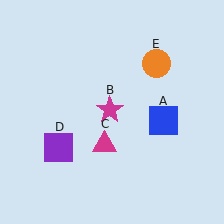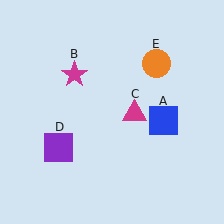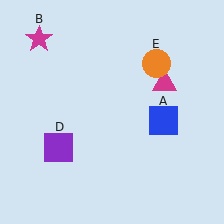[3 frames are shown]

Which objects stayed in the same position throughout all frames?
Blue square (object A) and purple square (object D) and orange circle (object E) remained stationary.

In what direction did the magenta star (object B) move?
The magenta star (object B) moved up and to the left.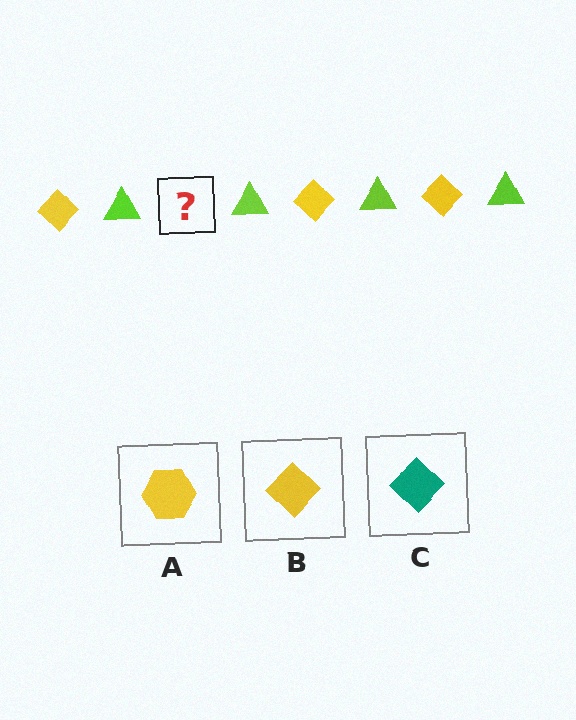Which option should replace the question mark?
Option B.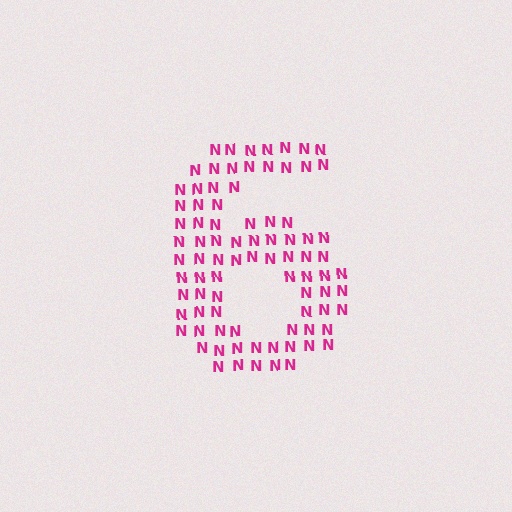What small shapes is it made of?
It is made of small letter N's.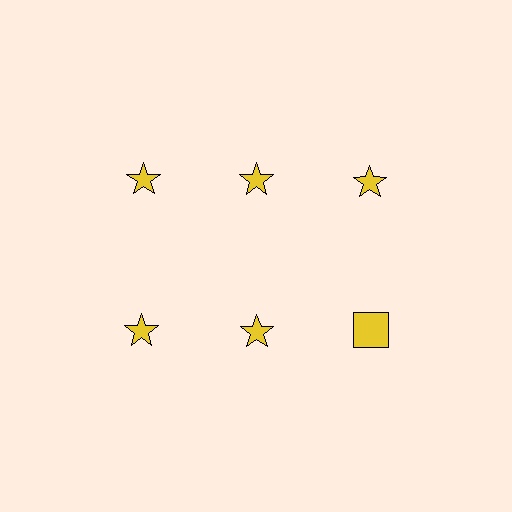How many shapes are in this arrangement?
There are 6 shapes arranged in a grid pattern.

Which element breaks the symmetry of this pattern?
The yellow square in the second row, center column breaks the symmetry. All other shapes are yellow stars.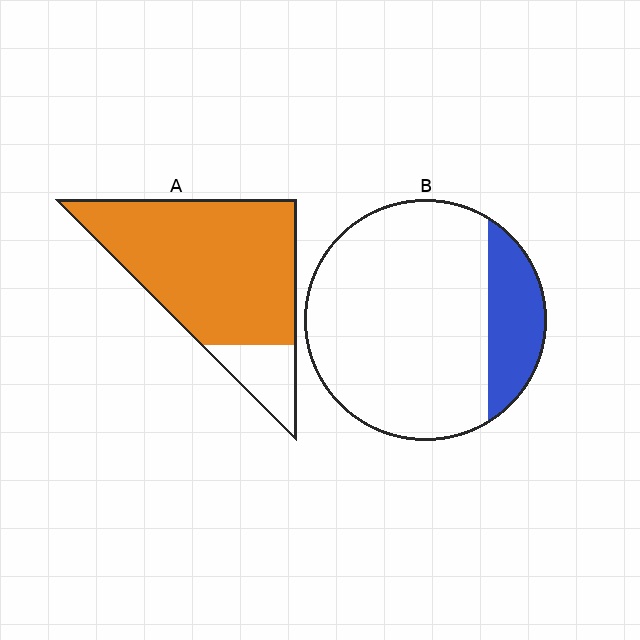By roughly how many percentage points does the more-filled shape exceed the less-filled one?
By roughly 65 percentage points (A over B).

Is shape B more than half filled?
No.